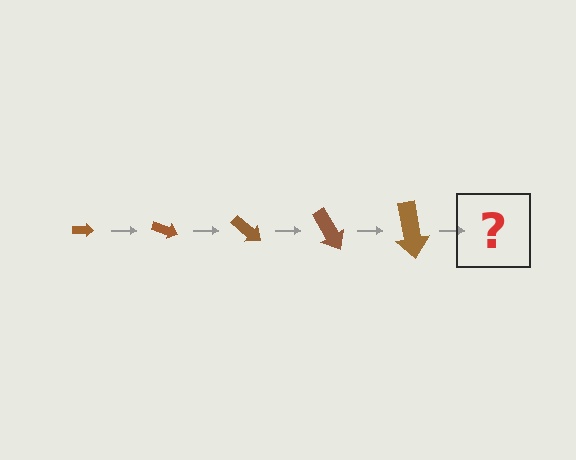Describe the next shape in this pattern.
It should be an arrow, larger than the previous one and rotated 100 degrees from the start.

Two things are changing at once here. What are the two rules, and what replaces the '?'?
The two rules are that the arrow grows larger each step and it rotates 20 degrees each step. The '?' should be an arrow, larger than the previous one and rotated 100 degrees from the start.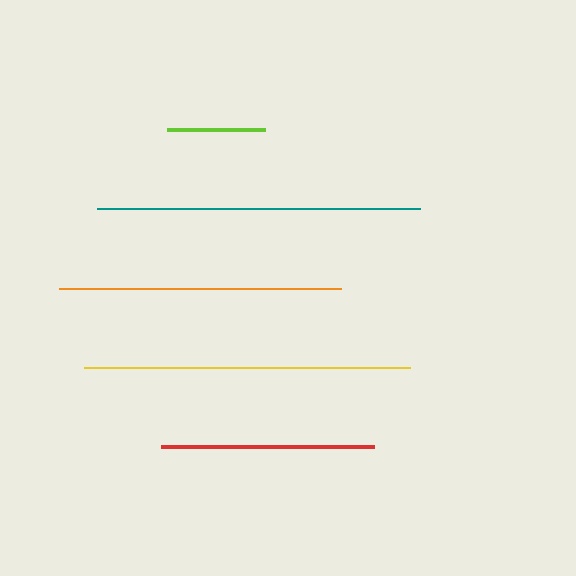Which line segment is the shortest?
The lime line is the shortest at approximately 98 pixels.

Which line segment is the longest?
The yellow line is the longest at approximately 326 pixels.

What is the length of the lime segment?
The lime segment is approximately 98 pixels long.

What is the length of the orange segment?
The orange segment is approximately 282 pixels long.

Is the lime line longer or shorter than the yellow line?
The yellow line is longer than the lime line.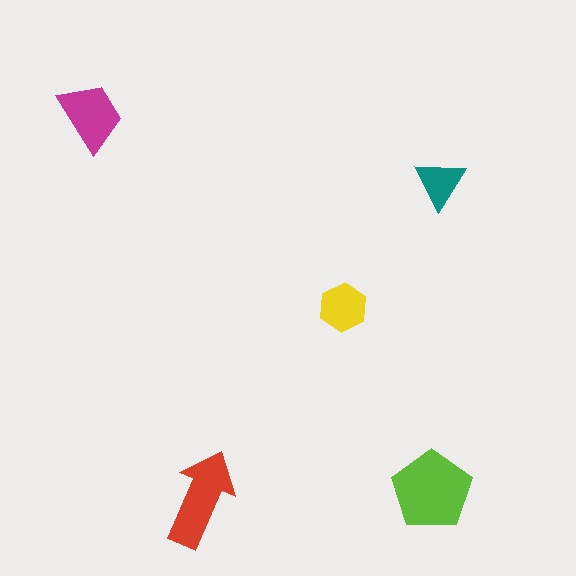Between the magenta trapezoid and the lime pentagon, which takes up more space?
The lime pentagon.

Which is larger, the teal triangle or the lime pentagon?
The lime pentagon.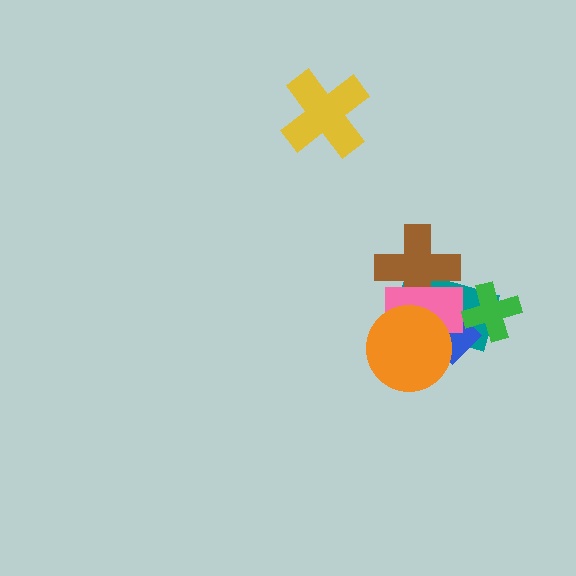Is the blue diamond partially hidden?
Yes, it is partially covered by another shape.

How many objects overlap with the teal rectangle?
5 objects overlap with the teal rectangle.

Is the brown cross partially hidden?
Yes, it is partially covered by another shape.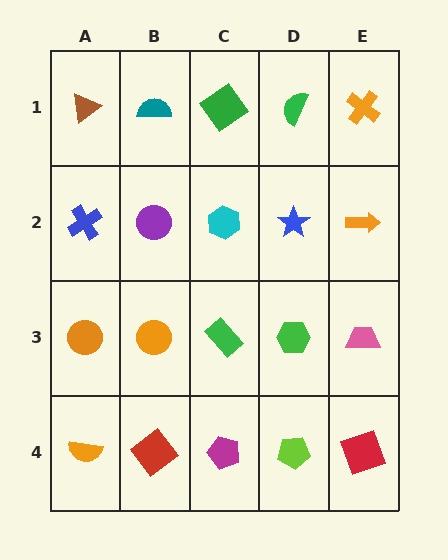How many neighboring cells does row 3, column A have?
3.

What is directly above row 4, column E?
A pink trapezoid.